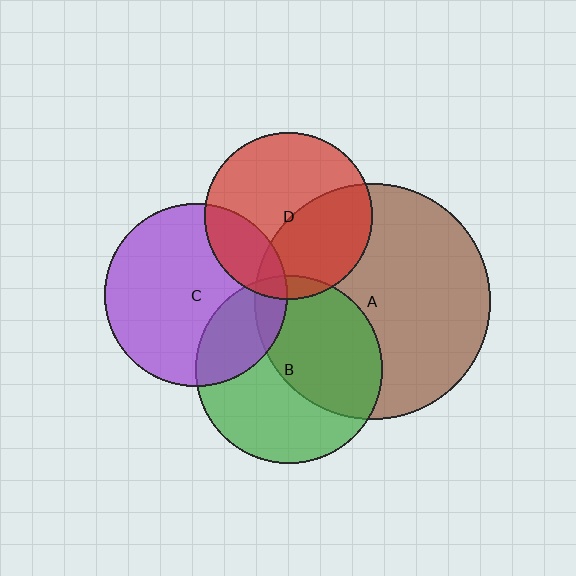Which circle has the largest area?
Circle A (brown).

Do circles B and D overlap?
Yes.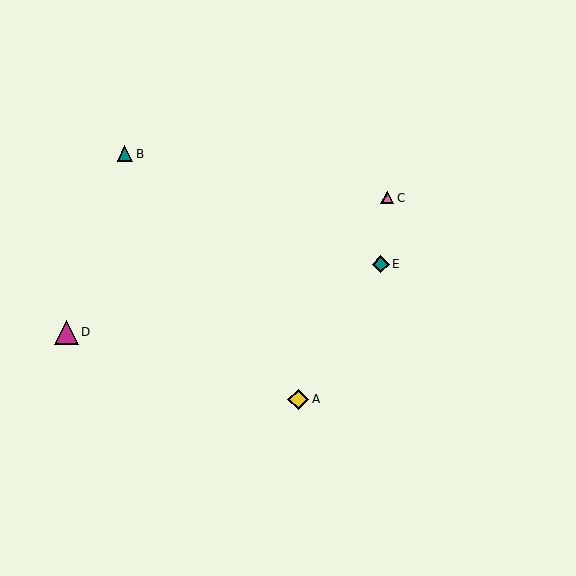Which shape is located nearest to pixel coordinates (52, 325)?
The magenta triangle (labeled D) at (66, 332) is nearest to that location.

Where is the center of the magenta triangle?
The center of the magenta triangle is at (66, 332).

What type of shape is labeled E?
Shape E is a teal diamond.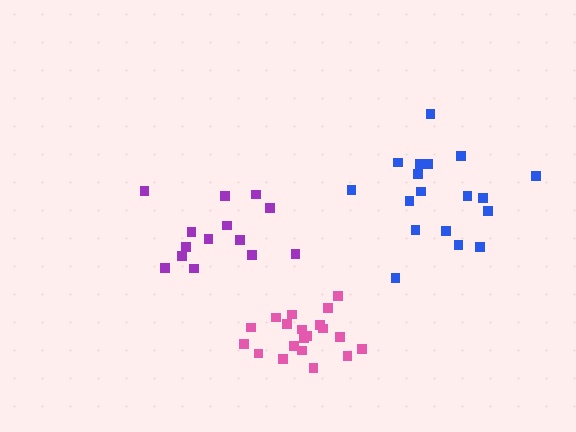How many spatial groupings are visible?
There are 3 spatial groupings.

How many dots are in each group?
Group 1: 14 dots, Group 2: 20 dots, Group 3: 18 dots (52 total).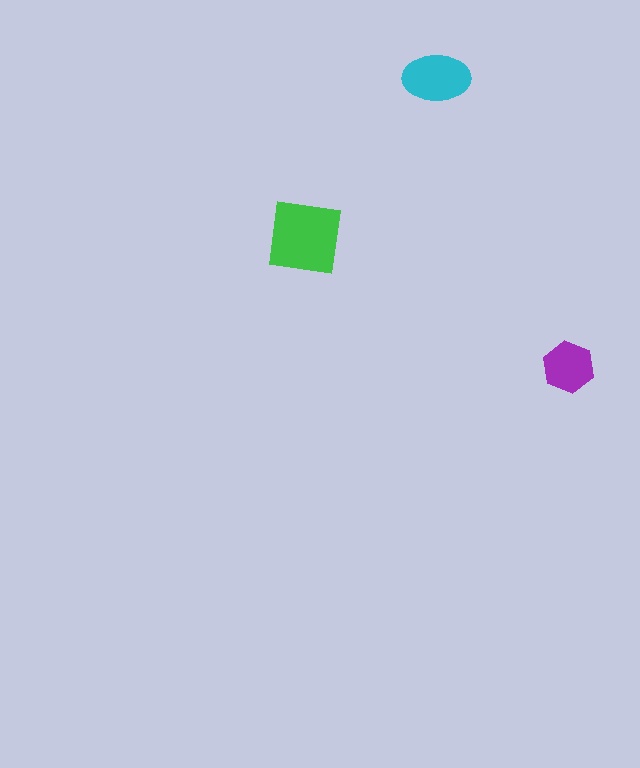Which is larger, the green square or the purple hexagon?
The green square.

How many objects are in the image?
There are 3 objects in the image.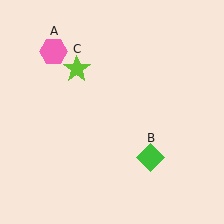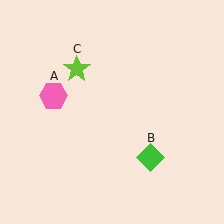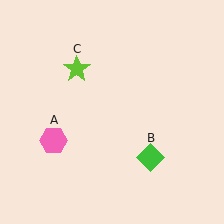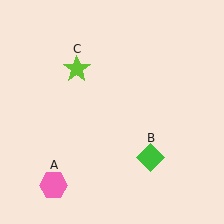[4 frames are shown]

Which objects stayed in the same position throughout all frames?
Green diamond (object B) and lime star (object C) remained stationary.